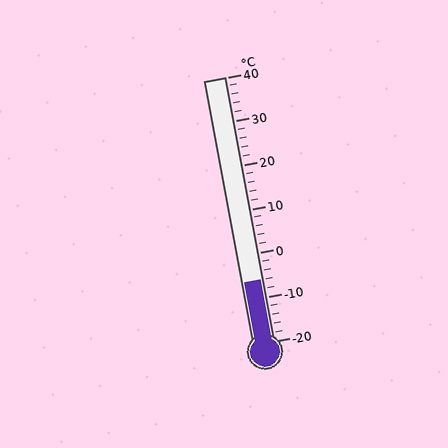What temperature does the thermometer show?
The thermometer shows approximately -6°C.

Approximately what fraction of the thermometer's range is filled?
The thermometer is filled to approximately 25% of its range.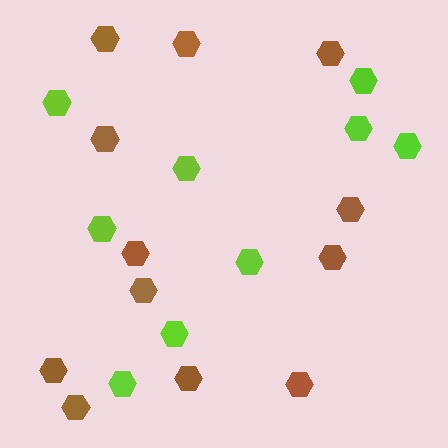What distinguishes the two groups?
There are 2 groups: one group of brown hexagons (12) and one group of lime hexagons (9).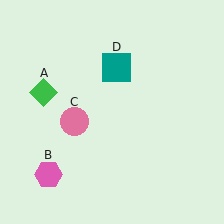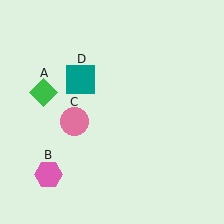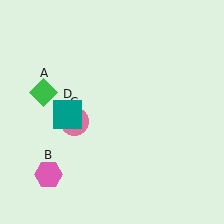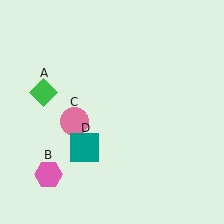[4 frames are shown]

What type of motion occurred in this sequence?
The teal square (object D) rotated counterclockwise around the center of the scene.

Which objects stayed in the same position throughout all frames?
Green diamond (object A) and pink hexagon (object B) and pink circle (object C) remained stationary.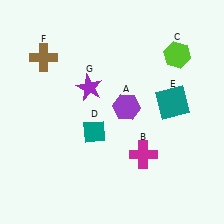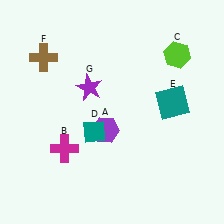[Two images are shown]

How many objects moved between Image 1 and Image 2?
2 objects moved between the two images.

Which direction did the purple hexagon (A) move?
The purple hexagon (A) moved down.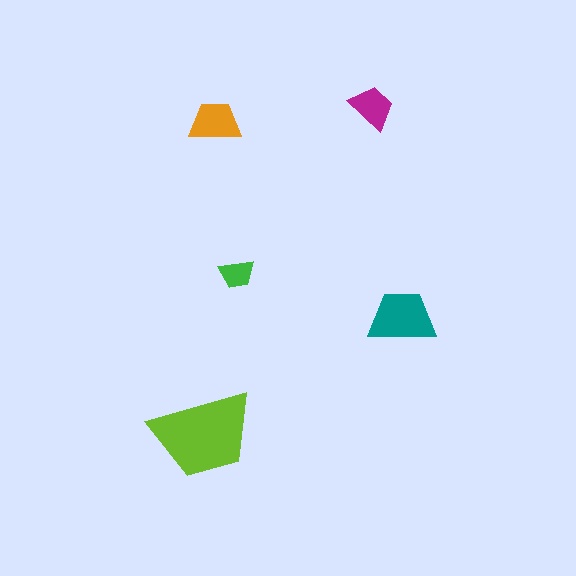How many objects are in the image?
There are 5 objects in the image.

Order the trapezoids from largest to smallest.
the lime one, the teal one, the orange one, the magenta one, the green one.